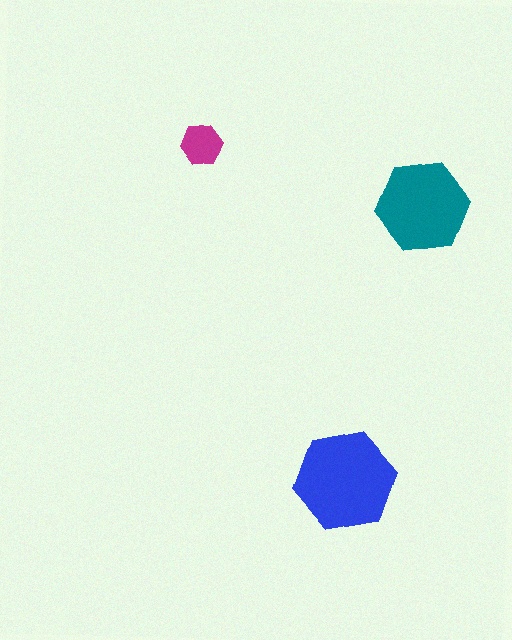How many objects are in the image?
There are 3 objects in the image.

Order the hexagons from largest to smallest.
the blue one, the teal one, the magenta one.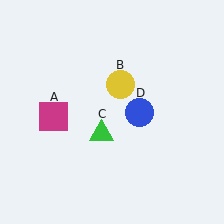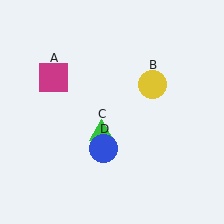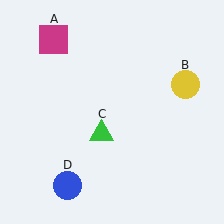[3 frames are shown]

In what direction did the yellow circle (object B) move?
The yellow circle (object B) moved right.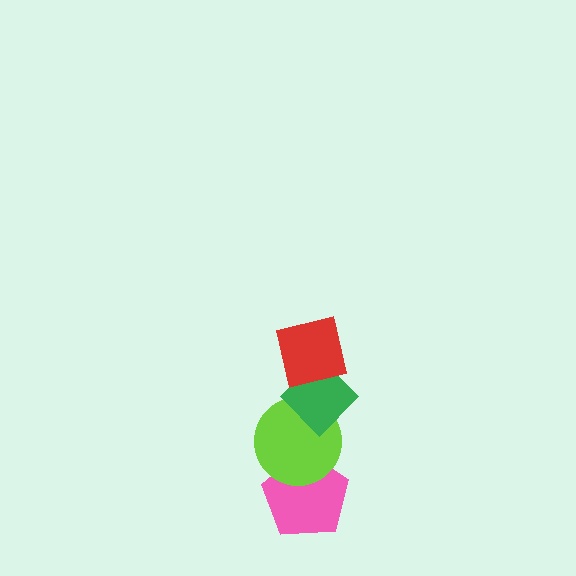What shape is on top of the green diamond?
The red square is on top of the green diamond.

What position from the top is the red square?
The red square is 1st from the top.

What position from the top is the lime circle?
The lime circle is 3rd from the top.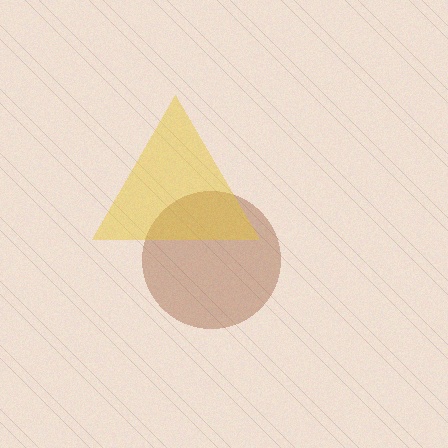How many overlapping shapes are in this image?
There are 2 overlapping shapes in the image.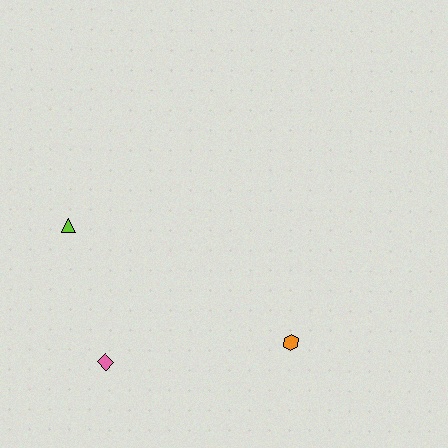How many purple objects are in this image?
There are no purple objects.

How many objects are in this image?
There are 3 objects.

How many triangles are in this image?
There is 1 triangle.